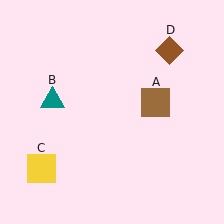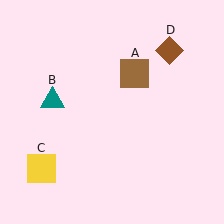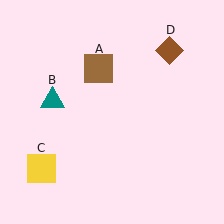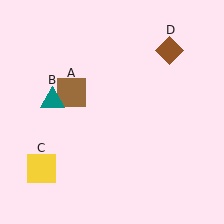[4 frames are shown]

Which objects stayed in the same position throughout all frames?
Teal triangle (object B) and yellow square (object C) and brown diamond (object D) remained stationary.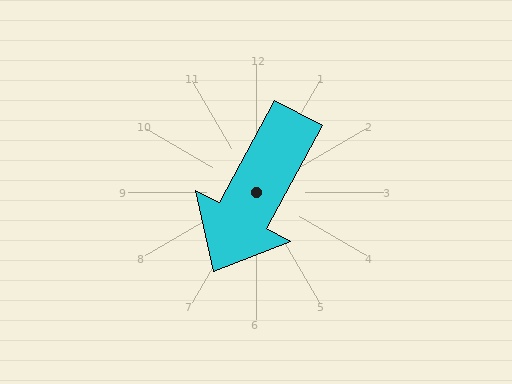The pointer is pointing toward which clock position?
Roughly 7 o'clock.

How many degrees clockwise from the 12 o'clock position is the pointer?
Approximately 208 degrees.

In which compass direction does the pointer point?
Southwest.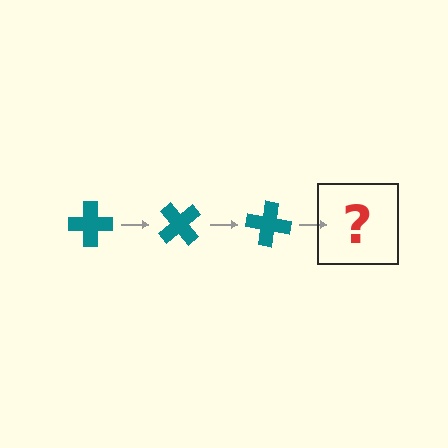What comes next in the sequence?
The next element should be a teal cross rotated 150 degrees.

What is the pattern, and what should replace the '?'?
The pattern is that the cross rotates 50 degrees each step. The '?' should be a teal cross rotated 150 degrees.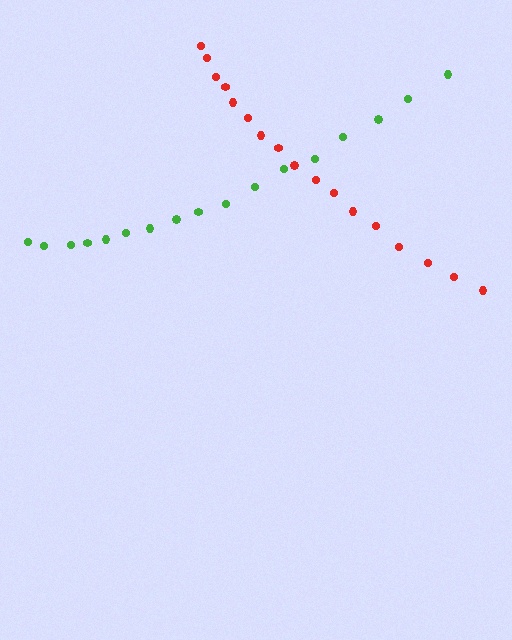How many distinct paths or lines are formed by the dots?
There are 2 distinct paths.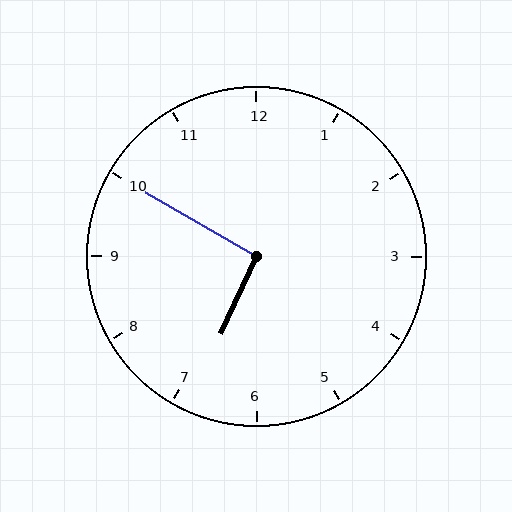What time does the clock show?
6:50.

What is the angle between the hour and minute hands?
Approximately 95 degrees.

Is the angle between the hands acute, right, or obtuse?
It is right.